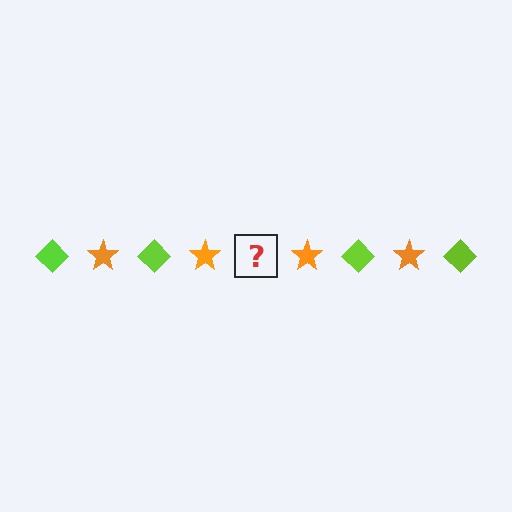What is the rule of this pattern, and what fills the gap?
The rule is that the pattern alternates between lime diamond and orange star. The gap should be filled with a lime diamond.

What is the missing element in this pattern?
The missing element is a lime diamond.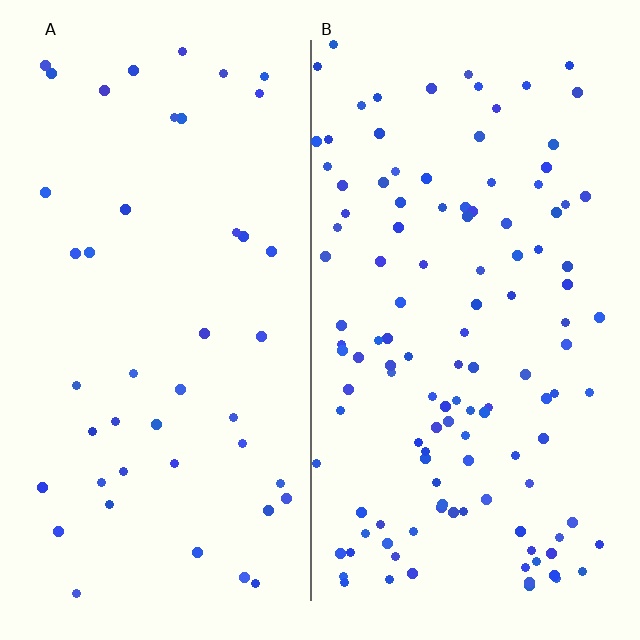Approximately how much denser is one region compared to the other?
Approximately 2.7× — region B over region A.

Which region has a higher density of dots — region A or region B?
B (the right).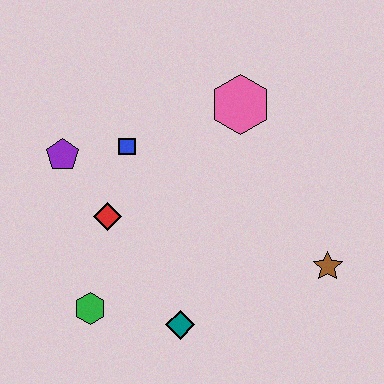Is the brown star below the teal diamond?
No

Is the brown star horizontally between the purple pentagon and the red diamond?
No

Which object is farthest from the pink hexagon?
The green hexagon is farthest from the pink hexagon.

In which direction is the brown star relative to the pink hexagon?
The brown star is below the pink hexagon.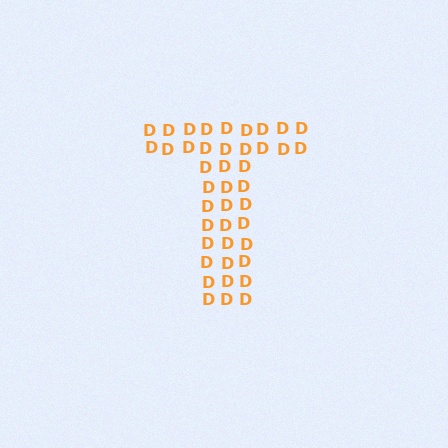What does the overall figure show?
The overall figure shows the letter T.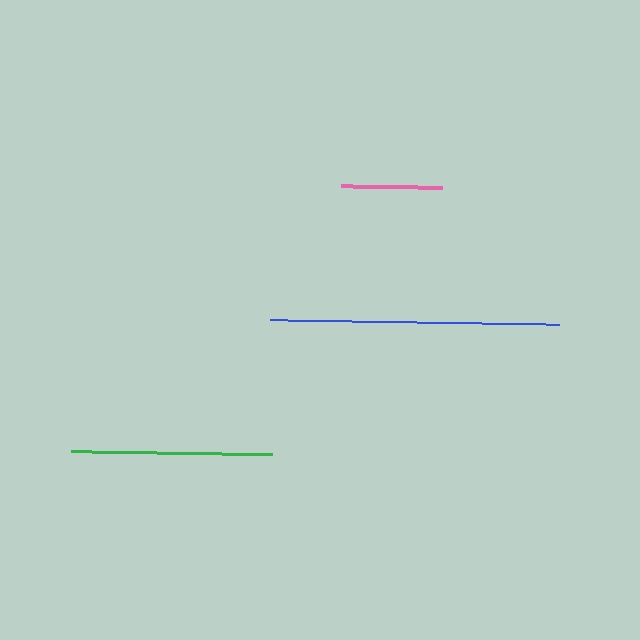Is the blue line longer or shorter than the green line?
The blue line is longer than the green line.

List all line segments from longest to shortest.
From longest to shortest: blue, green, pink.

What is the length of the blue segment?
The blue segment is approximately 290 pixels long.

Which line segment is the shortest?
The pink line is the shortest at approximately 101 pixels.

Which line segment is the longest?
The blue line is the longest at approximately 290 pixels.